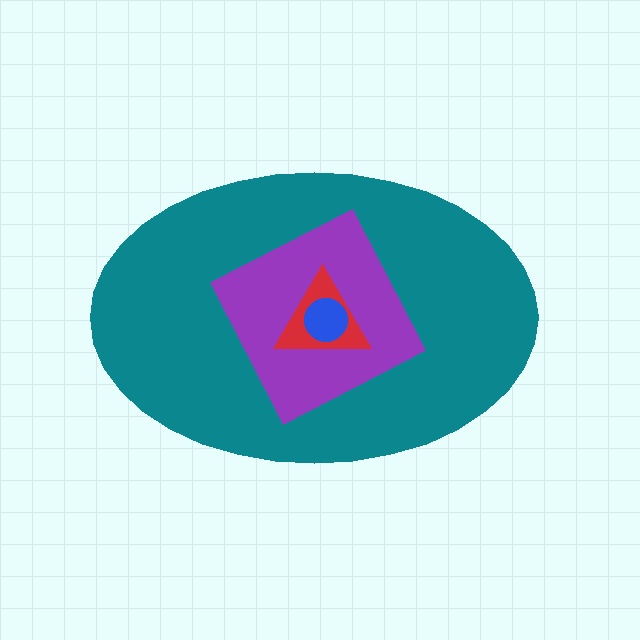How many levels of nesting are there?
4.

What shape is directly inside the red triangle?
The blue circle.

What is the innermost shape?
The blue circle.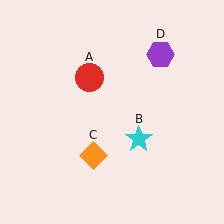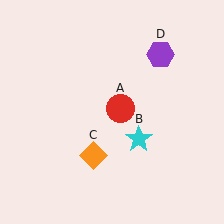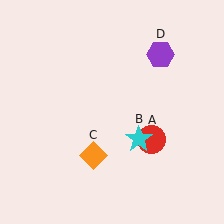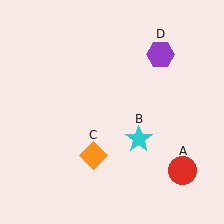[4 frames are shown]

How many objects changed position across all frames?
1 object changed position: red circle (object A).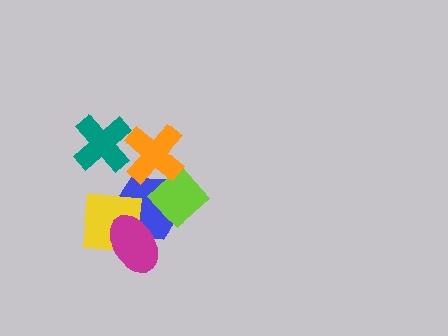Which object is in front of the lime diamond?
The orange cross is in front of the lime diamond.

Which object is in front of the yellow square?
The magenta ellipse is in front of the yellow square.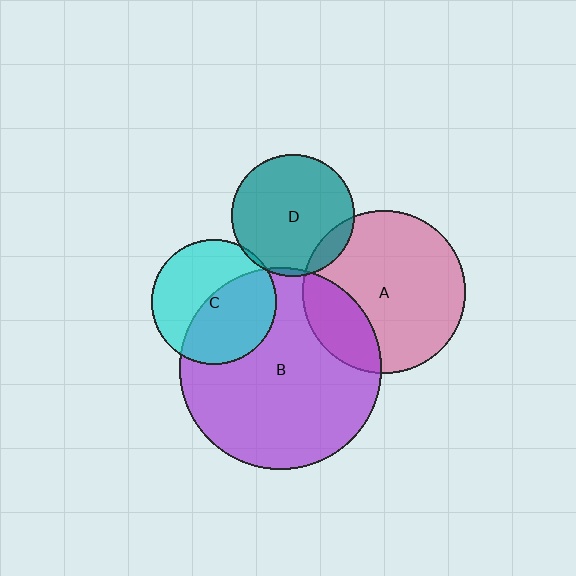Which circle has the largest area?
Circle B (purple).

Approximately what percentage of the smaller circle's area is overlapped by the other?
Approximately 5%.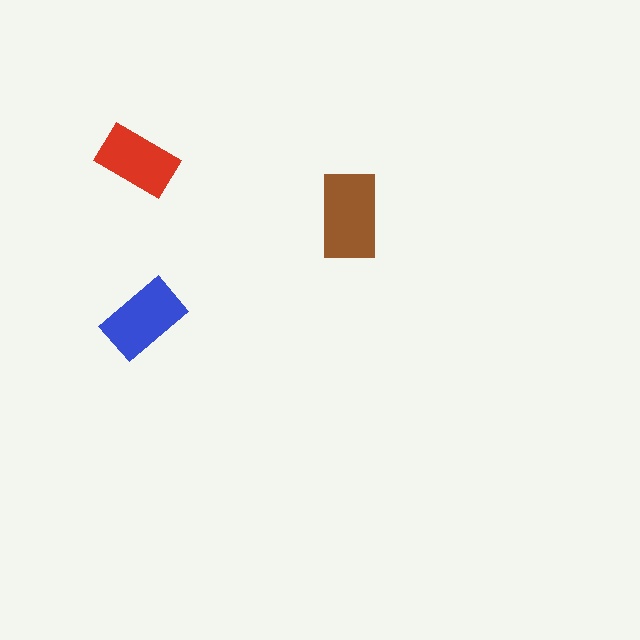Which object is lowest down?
The blue rectangle is bottommost.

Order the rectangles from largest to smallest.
the brown one, the blue one, the red one.